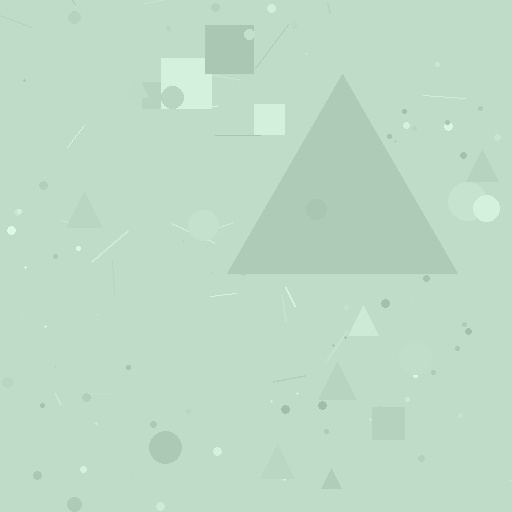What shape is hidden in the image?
A triangle is hidden in the image.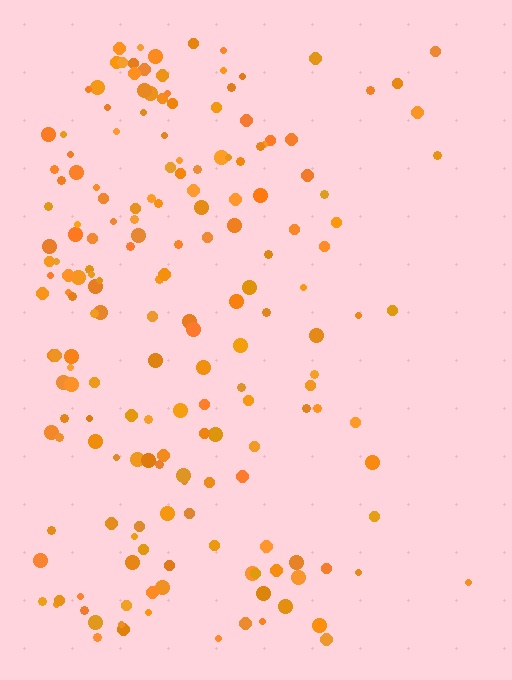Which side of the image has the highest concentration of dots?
The left.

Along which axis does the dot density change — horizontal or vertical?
Horizontal.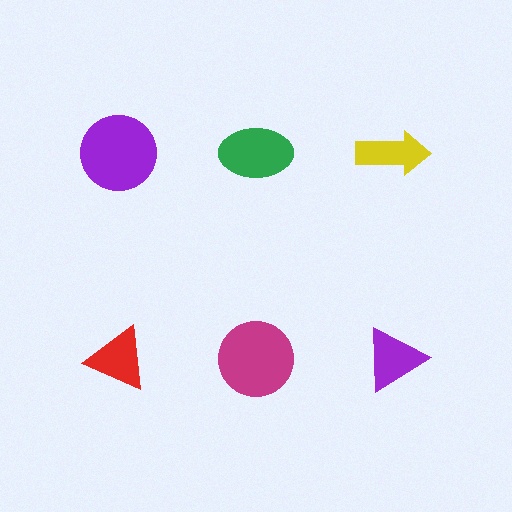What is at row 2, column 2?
A magenta circle.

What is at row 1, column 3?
A yellow arrow.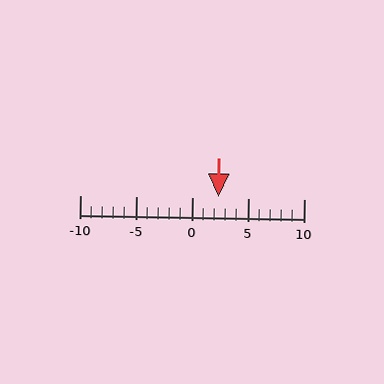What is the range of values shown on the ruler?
The ruler shows values from -10 to 10.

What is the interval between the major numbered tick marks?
The major tick marks are spaced 5 units apart.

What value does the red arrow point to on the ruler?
The red arrow points to approximately 2.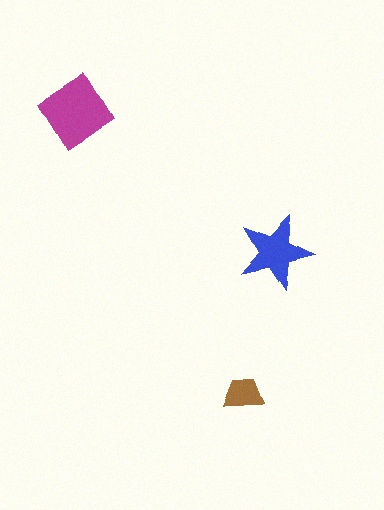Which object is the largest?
The magenta diamond.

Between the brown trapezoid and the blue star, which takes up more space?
The blue star.